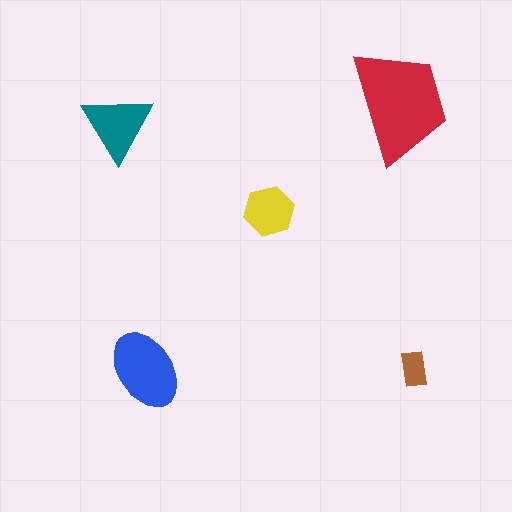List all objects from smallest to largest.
The brown rectangle, the yellow hexagon, the teal triangle, the blue ellipse, the red trapezoid.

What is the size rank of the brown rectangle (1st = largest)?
5th.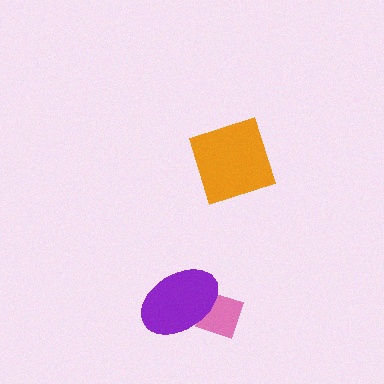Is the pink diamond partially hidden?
Yes, it is partially covered by another shape.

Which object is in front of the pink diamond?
The purple ellipse is in front of the pink diamond.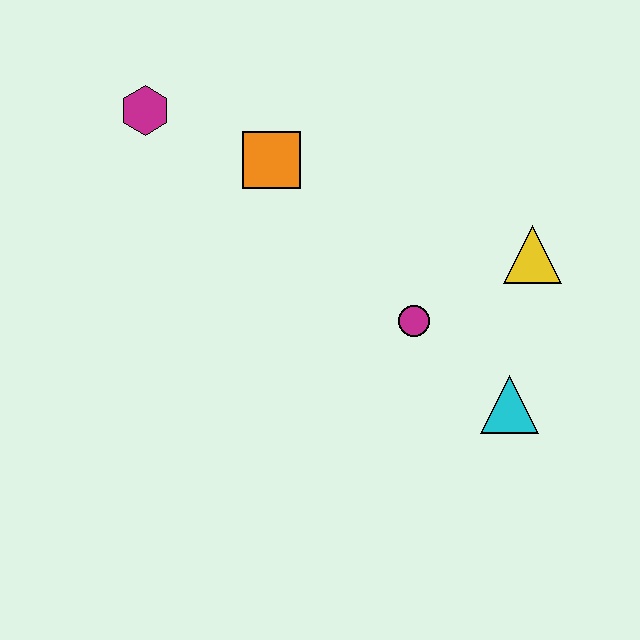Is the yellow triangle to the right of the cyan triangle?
Yes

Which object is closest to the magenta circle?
The cyan triangle is closest to the magenta circle.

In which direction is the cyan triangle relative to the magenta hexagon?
The cyan triangle is to the right of the magenta hexagon.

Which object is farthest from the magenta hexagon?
The cyan triangle is farthest from the magenta hexagon.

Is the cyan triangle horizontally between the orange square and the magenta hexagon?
No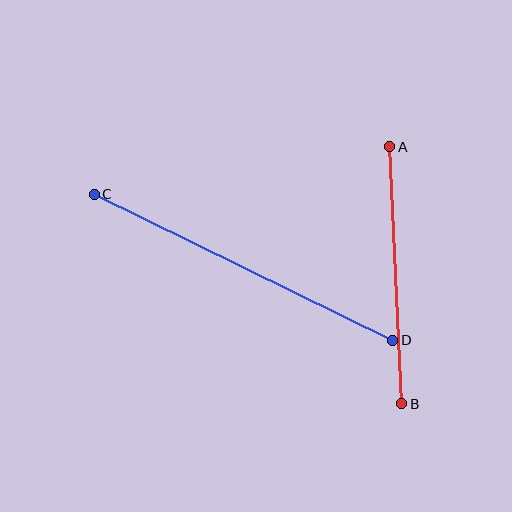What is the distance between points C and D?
The distance is approximately 332 pixels.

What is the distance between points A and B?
The distance is approximately 257 pixels.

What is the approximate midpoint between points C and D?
The midpoint is at approximately (243, 267) pixels.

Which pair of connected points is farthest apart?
Points C and D are farthest apart.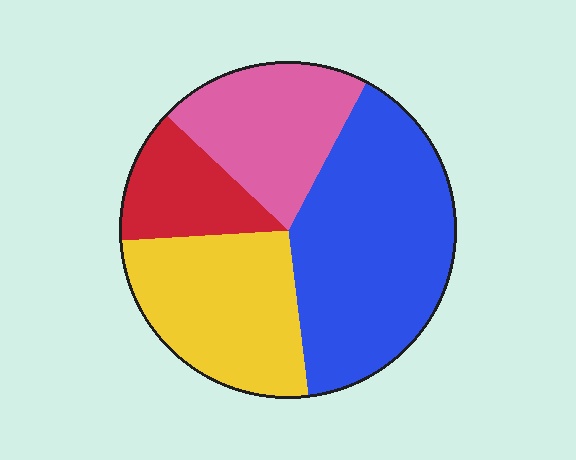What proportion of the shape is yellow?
Yellow takes up about one quarter (1/4) of the shape.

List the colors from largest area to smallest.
From largest to smallest: blue, yellow, pink, red.